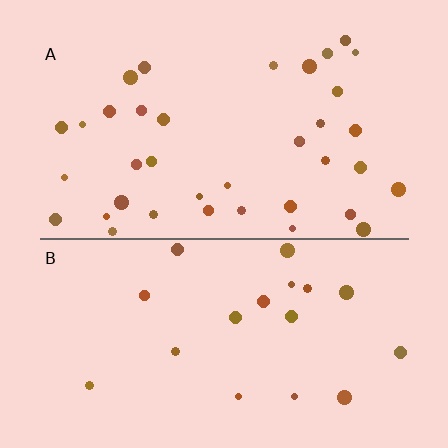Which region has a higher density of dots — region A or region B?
A (the top).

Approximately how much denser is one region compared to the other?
Approximately 2.0× — region A over region B.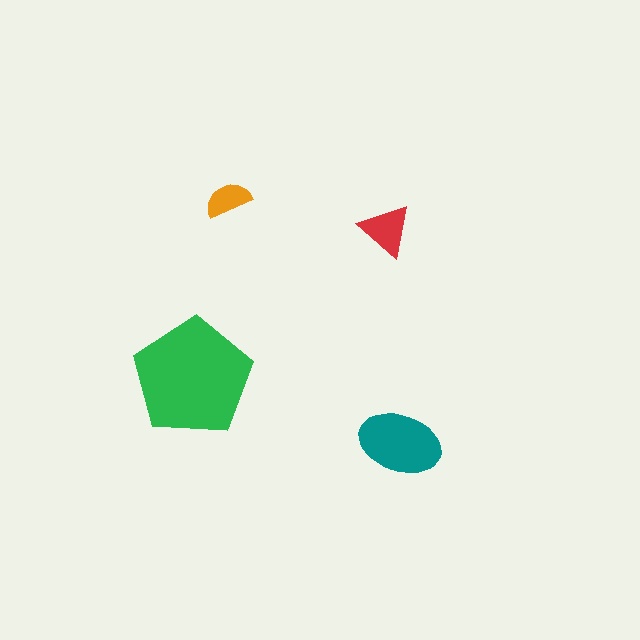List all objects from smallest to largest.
The orange semicircle, the red triangle, the teal ellipse, the green pentagon.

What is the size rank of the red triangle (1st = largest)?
3rd.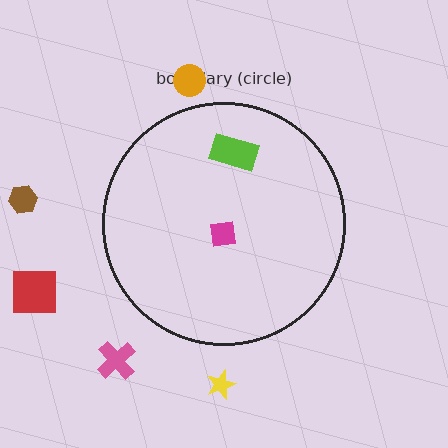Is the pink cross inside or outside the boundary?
Outside.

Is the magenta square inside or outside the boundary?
Inside.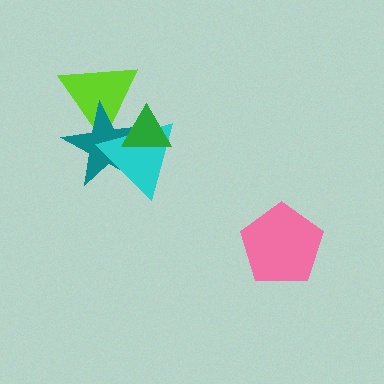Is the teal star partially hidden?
Yes, it is partially covered by another shape.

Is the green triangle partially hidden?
No, no other shape covers it.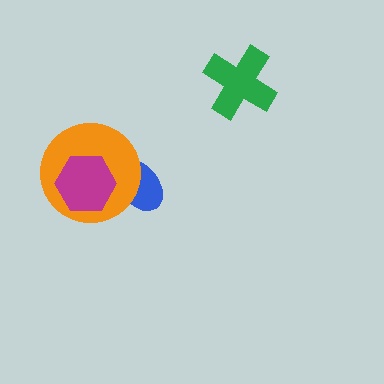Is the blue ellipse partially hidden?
Yes, it is partially covered by another shape.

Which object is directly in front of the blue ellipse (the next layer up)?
The orange circle is directly in front of the blue ellipse.